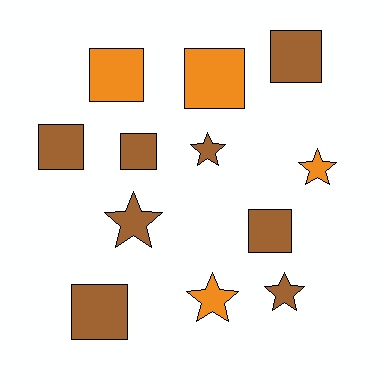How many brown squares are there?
There are 5 brown squares.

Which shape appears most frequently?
Square, with 7 objects.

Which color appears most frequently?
Brown, with 8 objects.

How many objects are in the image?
There are 12 objects.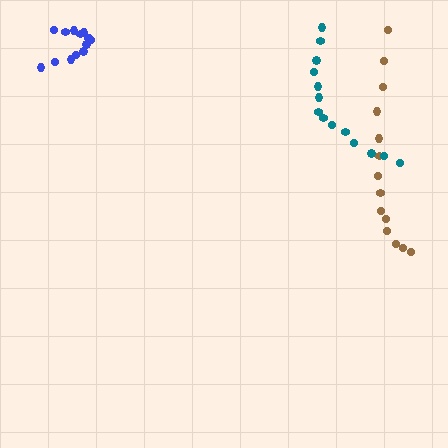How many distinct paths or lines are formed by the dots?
There are 3 distinct paths.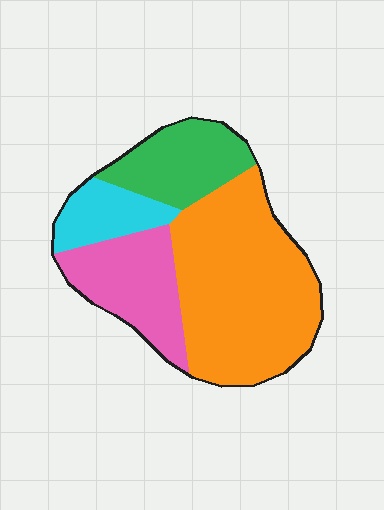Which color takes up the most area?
Orange, at roughly 50%.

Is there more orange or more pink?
Orange.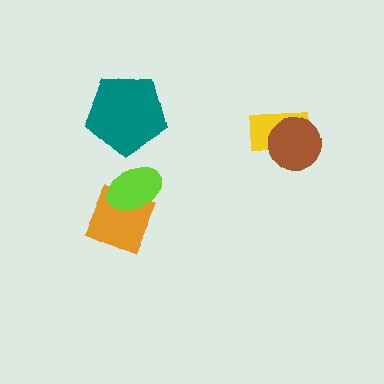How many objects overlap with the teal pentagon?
0 objects overlap with the teal pentagon.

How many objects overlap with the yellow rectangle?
1 object overlaps with the yellow rectangle.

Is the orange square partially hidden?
Yes, it is partially covered by another shape.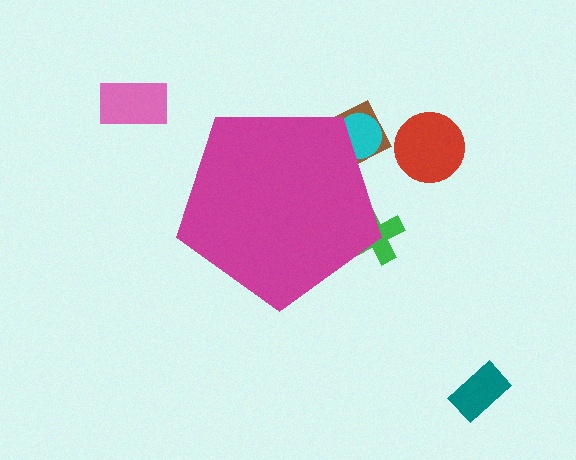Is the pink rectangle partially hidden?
No, the pink rectangle is fully visible.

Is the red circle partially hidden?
No, the red circle is fully visible.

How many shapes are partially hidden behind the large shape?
3 shapes are partially hidden.